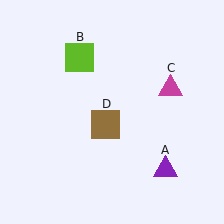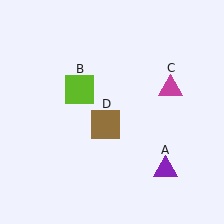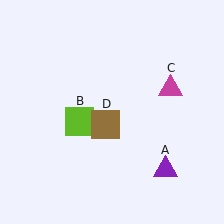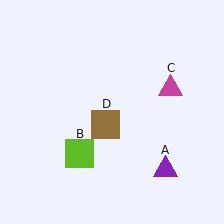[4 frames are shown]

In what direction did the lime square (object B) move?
The lime square (object B) moved down.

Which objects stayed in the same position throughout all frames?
Purple triangle (object A) and magenta triangle (object C) and brown square (object D) remained stationary.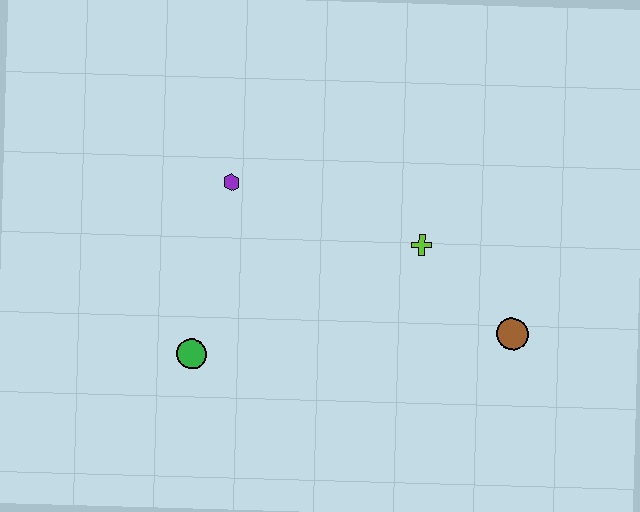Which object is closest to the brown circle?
The lime cross is closest to the brown circle.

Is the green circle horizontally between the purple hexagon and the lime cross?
No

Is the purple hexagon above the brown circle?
Yes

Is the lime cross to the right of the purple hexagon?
Yes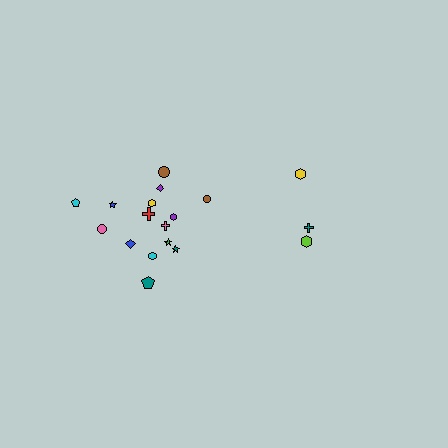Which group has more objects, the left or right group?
The left group.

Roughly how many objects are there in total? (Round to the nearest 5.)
Roughly 20 objects in total.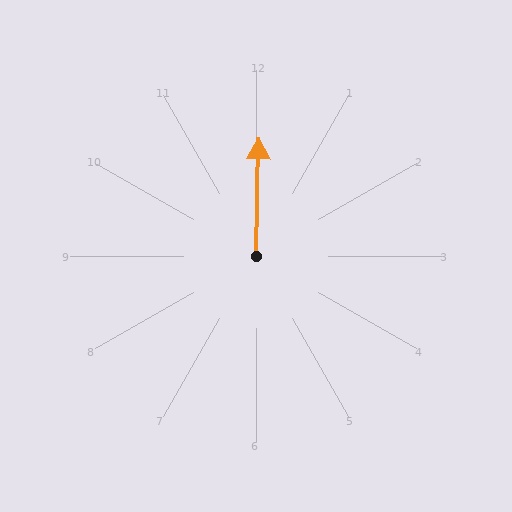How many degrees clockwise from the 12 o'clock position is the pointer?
Approximately 1 degrees.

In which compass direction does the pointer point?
North.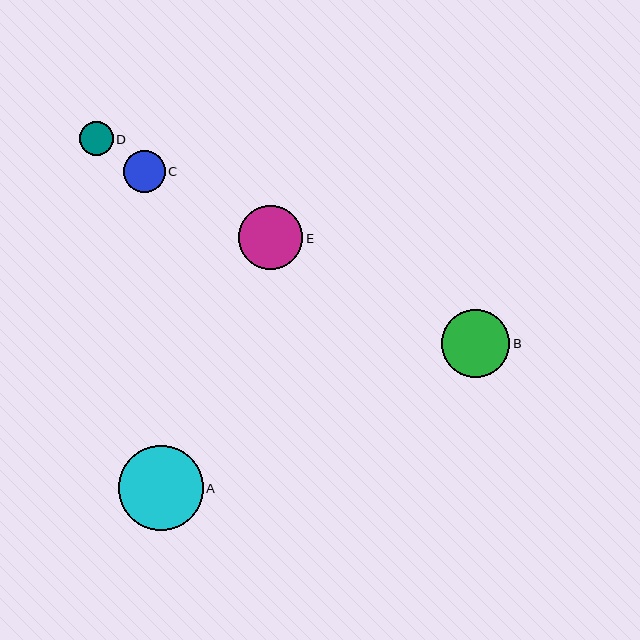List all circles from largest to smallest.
From largest to smallest: A, B, E, C, D.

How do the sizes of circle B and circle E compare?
Circle B and circle E are approximately the same size.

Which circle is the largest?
Circle A is the largest with a size of approximately 85 pixels.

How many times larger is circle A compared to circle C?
Circle A is approximately 2.0 times the size of circle C.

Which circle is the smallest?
Circle D is the smallest with a size of approximately 34 pixels.